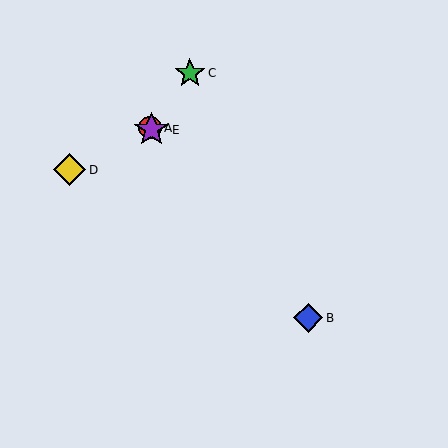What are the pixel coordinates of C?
Object C is at (190, 73).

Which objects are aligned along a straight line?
Objects A, B, E are aligned along a straight line.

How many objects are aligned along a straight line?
3 objects (A, B, E) are aligned along a straight line.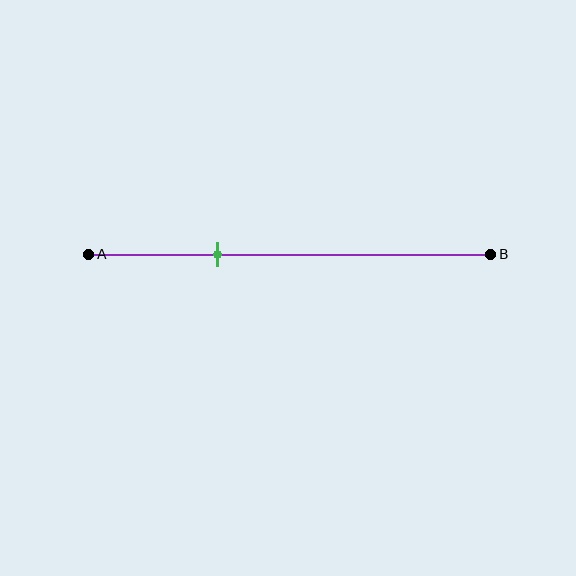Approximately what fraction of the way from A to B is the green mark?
The green mark is approximately 30% of the way from A to B.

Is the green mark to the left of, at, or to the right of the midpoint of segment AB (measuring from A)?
The green mark is to the left of the midpoint of segment AB.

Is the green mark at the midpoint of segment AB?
No, the mark is at about 30% from A, not at the 50% midpoint.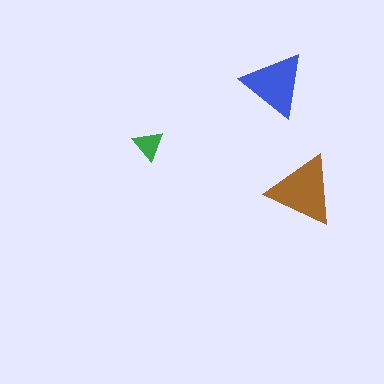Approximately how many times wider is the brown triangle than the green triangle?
About 2.5 times wider.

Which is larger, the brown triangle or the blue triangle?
The brown one.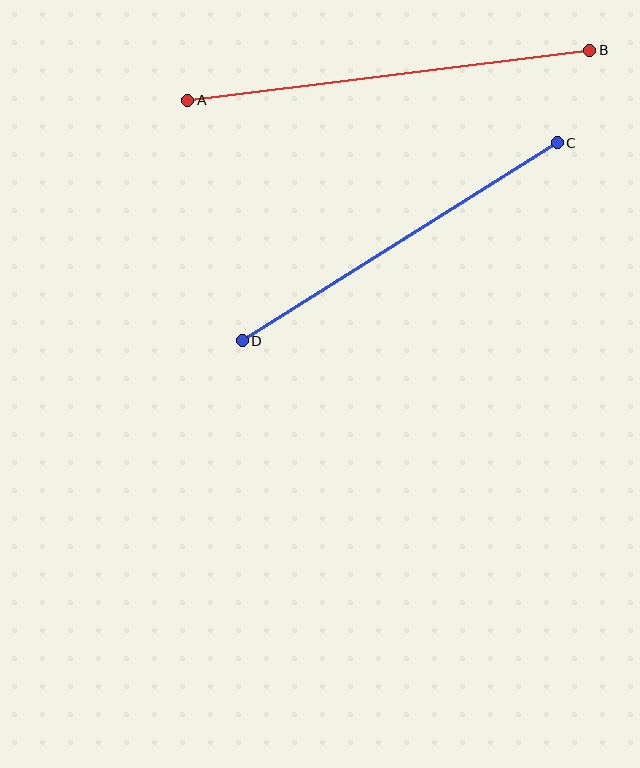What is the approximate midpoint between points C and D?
The midpoint is at approximately (400, 242) pixels.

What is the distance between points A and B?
The distance is approximately 405 pixels.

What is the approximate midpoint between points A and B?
The midpoint is at approximately (389, 75) pixels.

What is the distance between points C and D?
The distance is approximately 372 pixels.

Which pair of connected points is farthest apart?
Points A and B are farthest apart.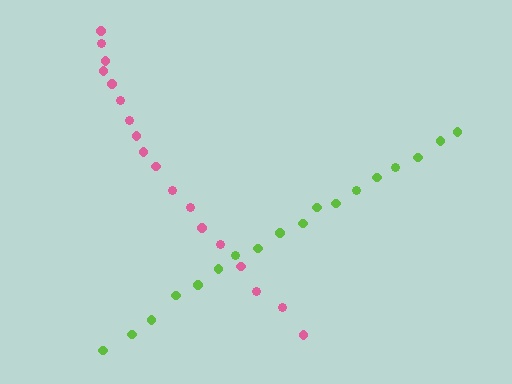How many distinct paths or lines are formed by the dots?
There are 2 distinct paths.